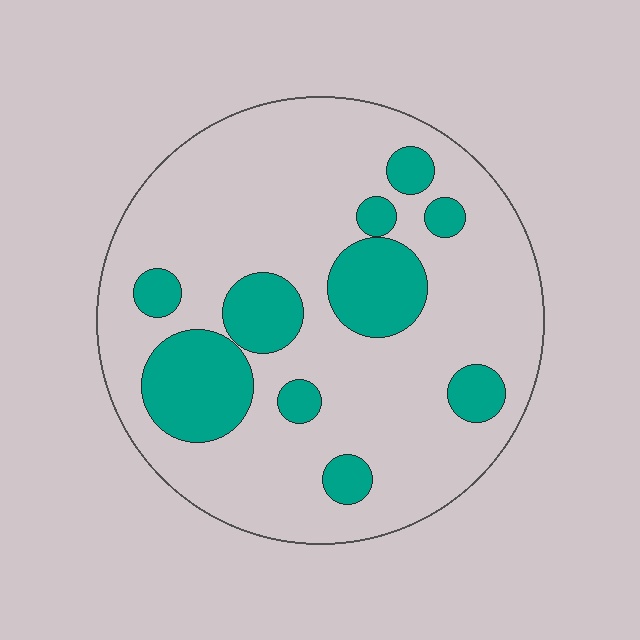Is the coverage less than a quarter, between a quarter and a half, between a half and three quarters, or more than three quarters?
Less than a quarter.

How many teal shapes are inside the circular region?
10.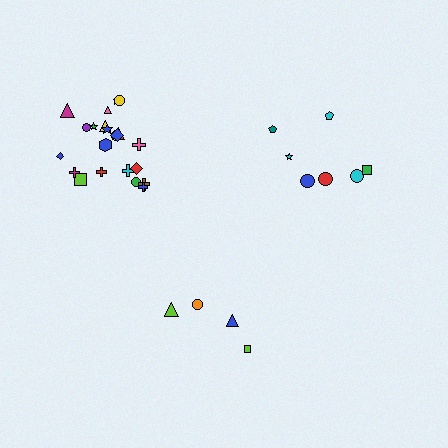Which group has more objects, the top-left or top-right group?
The top-left group.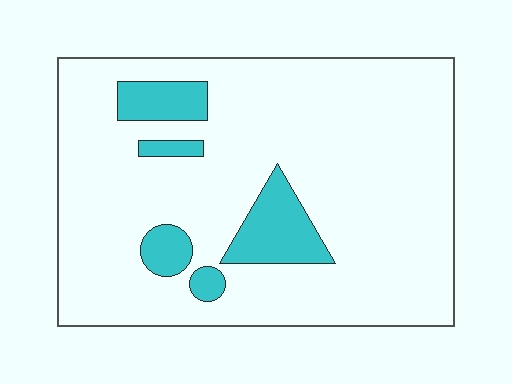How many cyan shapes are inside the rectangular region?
5.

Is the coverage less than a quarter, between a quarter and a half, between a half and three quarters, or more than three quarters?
Less than a quarter.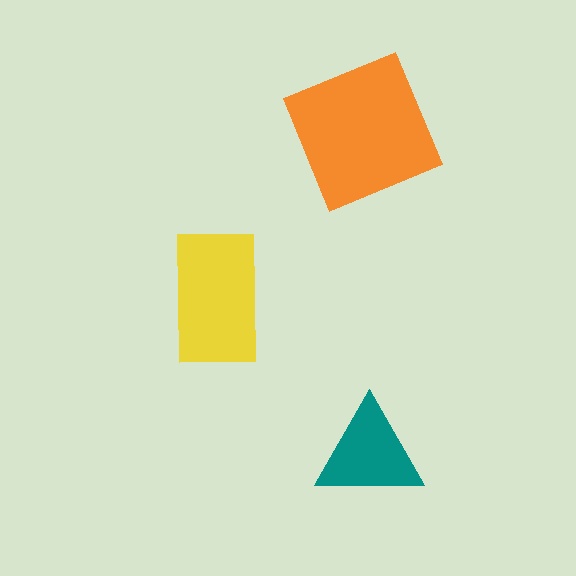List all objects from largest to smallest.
The orange square, the yellow rectangle, the teal triangle.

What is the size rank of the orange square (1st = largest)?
1st.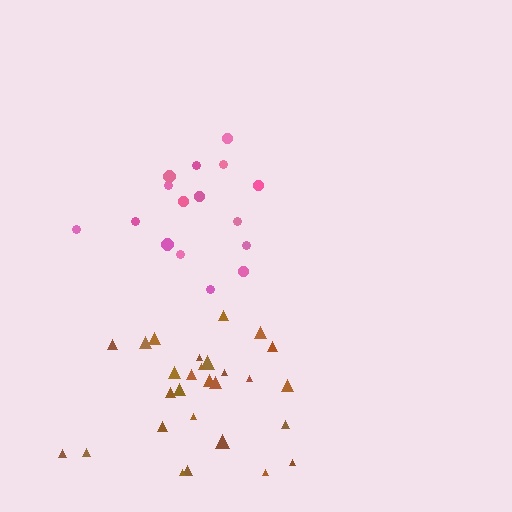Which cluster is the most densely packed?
Brown.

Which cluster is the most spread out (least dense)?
Pink.